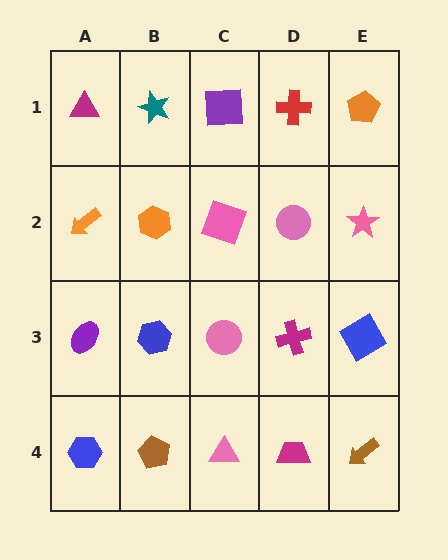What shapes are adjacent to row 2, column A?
A magenta triangle (row 1, column A), a purple ellipse (row 3, column A), an orange hexagon (row 2, column B).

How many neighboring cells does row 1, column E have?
2.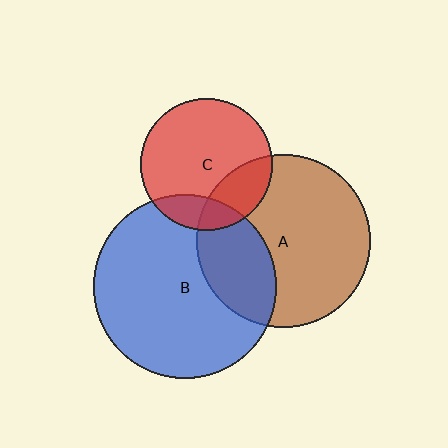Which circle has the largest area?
Circle B (blue).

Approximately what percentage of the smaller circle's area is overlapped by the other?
Approximately 25%.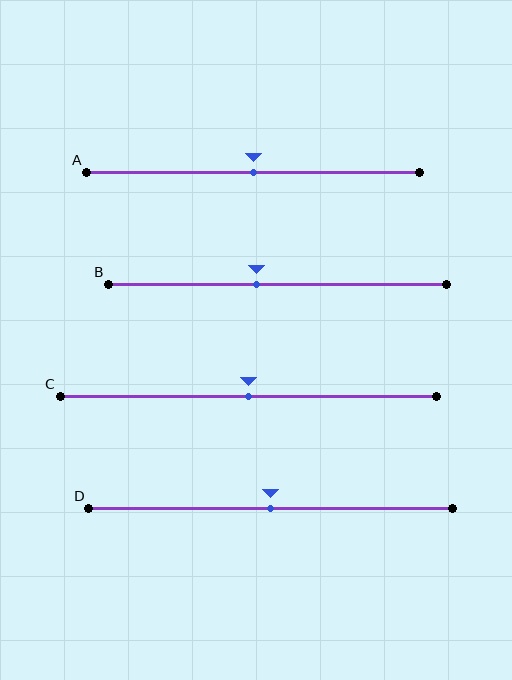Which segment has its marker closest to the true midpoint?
Segment A has its marker closest to the true midpoint.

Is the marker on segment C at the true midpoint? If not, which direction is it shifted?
Yes, the marker on segment C is at the true midpoint.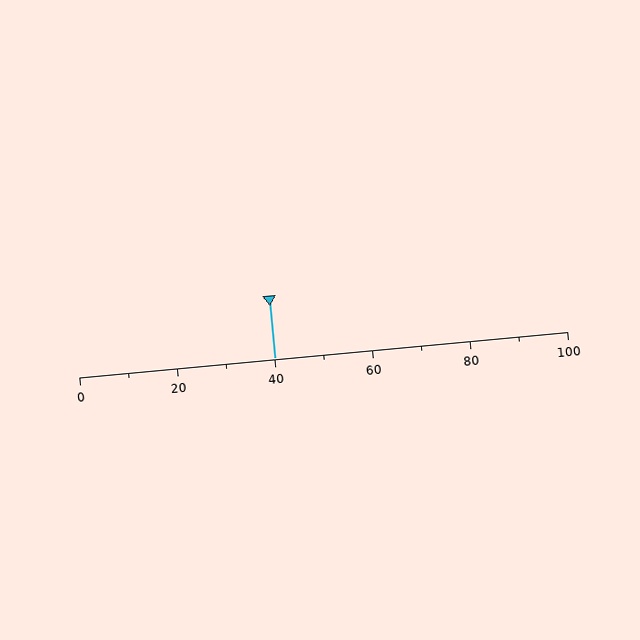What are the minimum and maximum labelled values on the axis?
The axis runs from 0 to 100.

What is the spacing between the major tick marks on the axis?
The major ticks are spaced 20 apart.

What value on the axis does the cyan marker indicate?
The marker indicates approximately 40.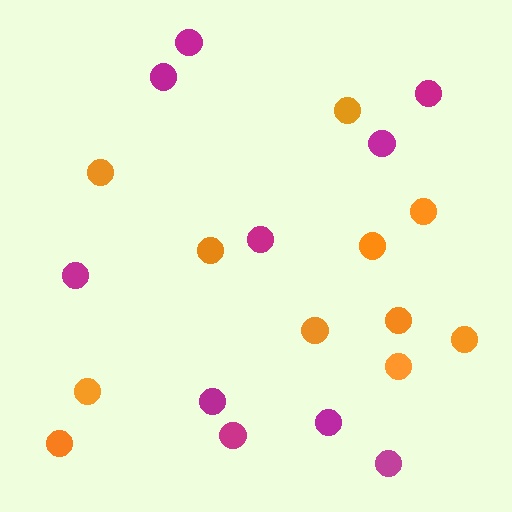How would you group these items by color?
There are 2 groups: one group of magenta circles (10) and one group of orange circles (11).